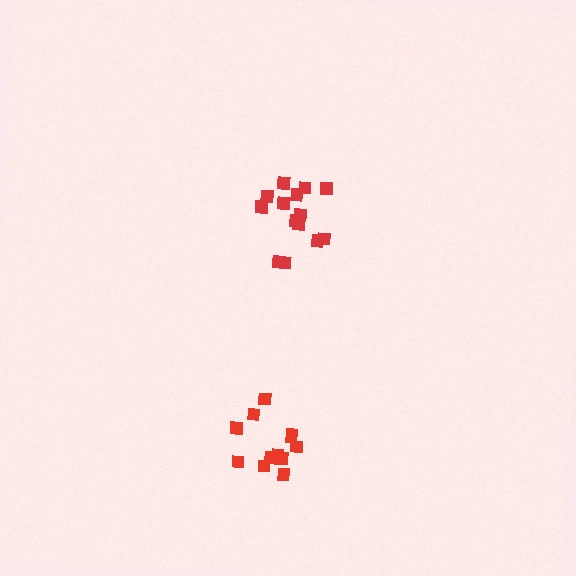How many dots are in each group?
Group 1: 12 dots, Group 2: 14 dots (26 total).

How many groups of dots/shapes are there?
There are 2 groups.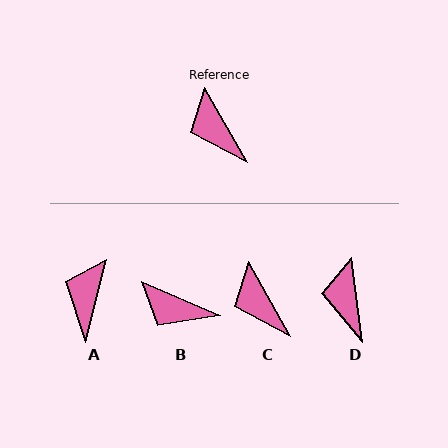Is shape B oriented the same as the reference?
No, it is off by about 37 degrees.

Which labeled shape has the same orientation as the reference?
C.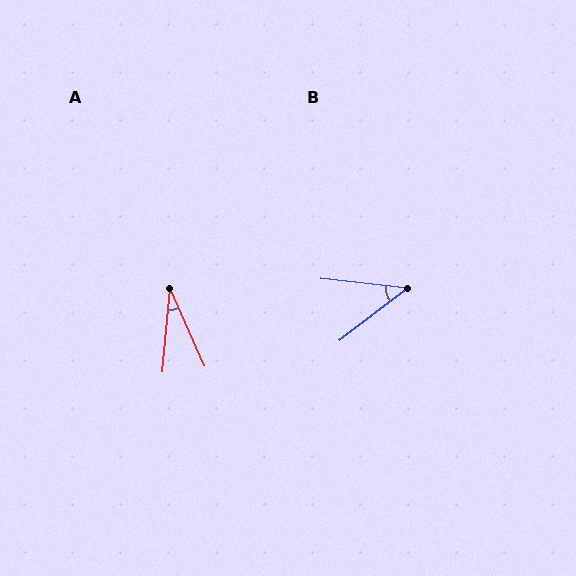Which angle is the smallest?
A, at approximately 29 degrees.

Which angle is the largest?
B, at approximately 44 degrees.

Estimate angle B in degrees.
Approximately 44 degrees.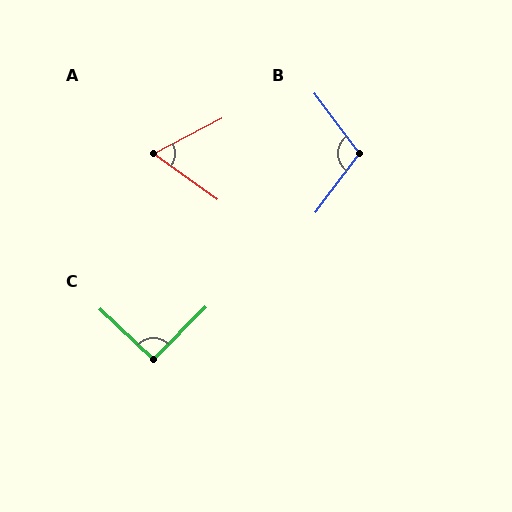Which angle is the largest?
B, at approximately 107 degrees.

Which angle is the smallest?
A, at approximately 63 degrees.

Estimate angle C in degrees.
Approximately 91 degrees.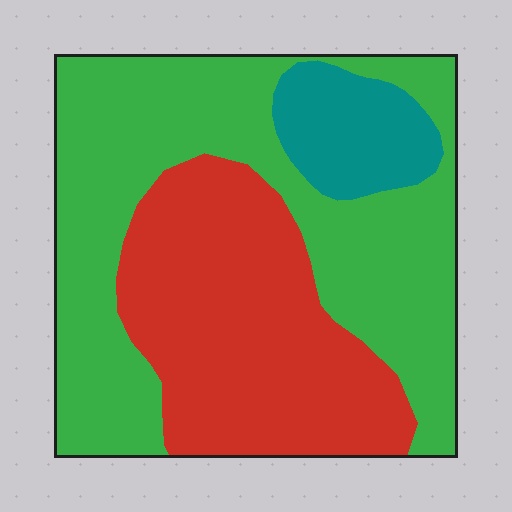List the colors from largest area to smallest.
From largest to smallest: green, red, teal.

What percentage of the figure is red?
Red takes up about three eighths (3/8) of the figure.